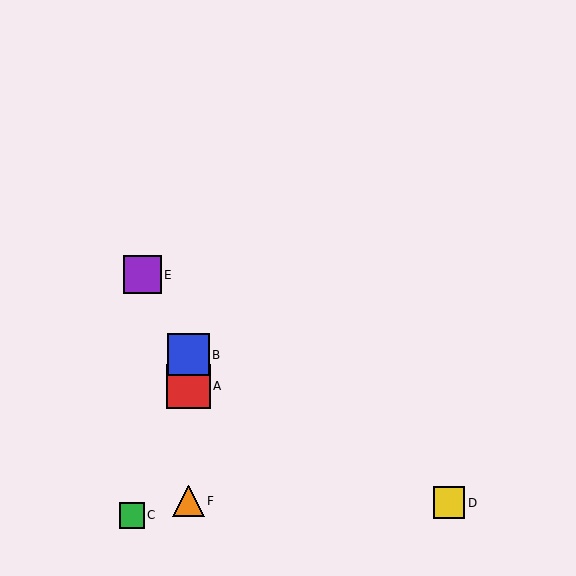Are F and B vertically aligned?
Yes, both are at x≈188.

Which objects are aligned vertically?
Objects A, B, F are aligned vertically.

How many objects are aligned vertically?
3 objects (A, B, F) are aligned vertically.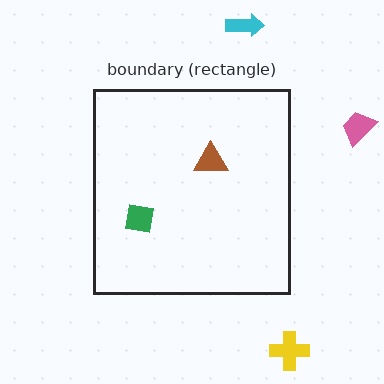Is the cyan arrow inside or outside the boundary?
Outside.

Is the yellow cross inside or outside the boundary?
Outside.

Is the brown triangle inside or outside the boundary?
Inside.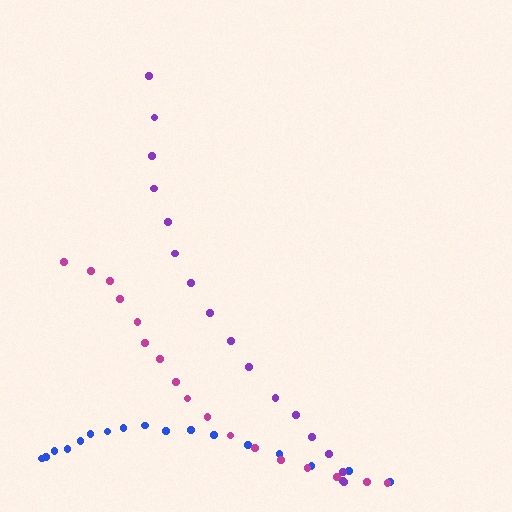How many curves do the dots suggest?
There are 3 distinct paths.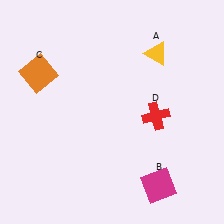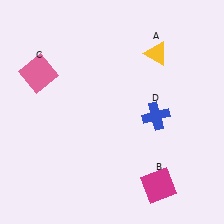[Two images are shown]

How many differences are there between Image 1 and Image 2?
There are 2 differences between the two images.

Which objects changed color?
C changed from orange to pink. D changed from red to blue.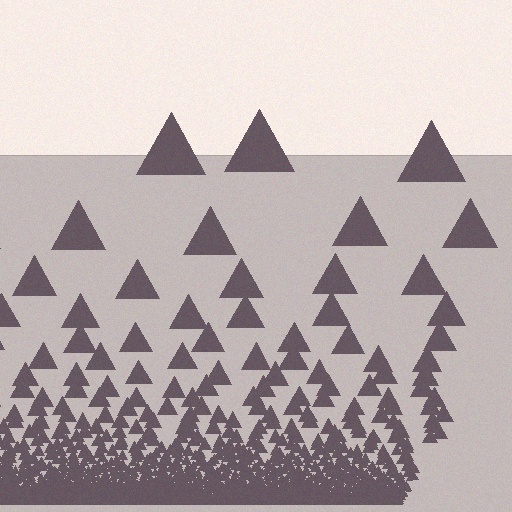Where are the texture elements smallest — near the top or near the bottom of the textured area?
Near the bottom.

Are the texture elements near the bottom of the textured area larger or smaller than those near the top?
Smaller. The gradient is inverted — elements near the bottom are smaller and denser.